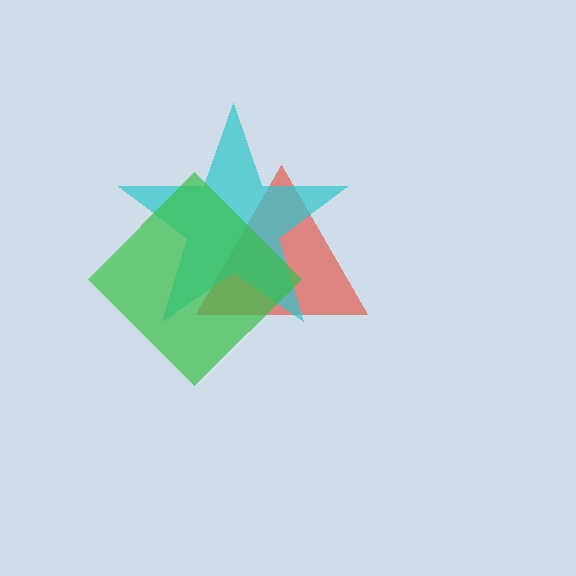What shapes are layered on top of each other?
The layered shapes are: a red triangle, a cyan star, a green diamond.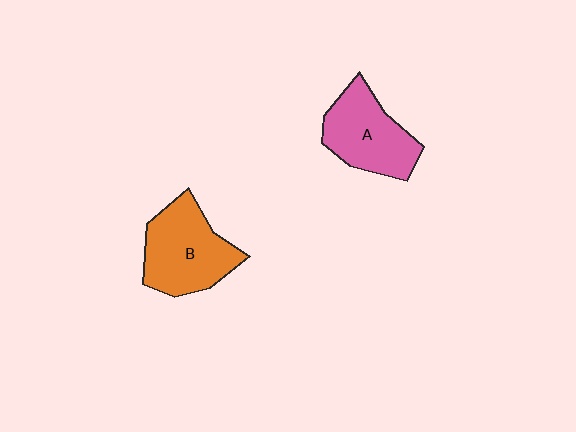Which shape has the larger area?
Shape B (orange).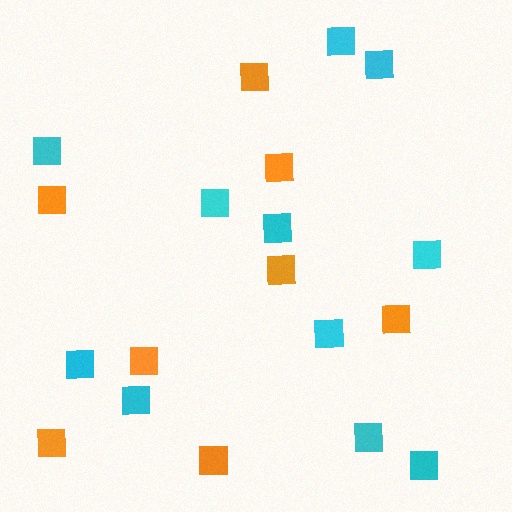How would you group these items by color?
There are 2 groups: one group of orange squares (8) and one group of cyan squares (11).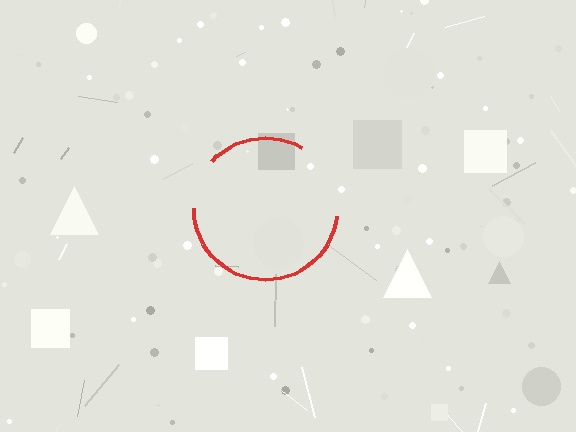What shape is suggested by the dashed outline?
The dashed outline suggests a circle.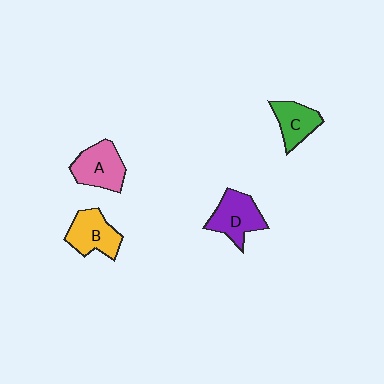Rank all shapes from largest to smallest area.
From largest to smallest: D (purple), A (pink), B (yellow), C (green).